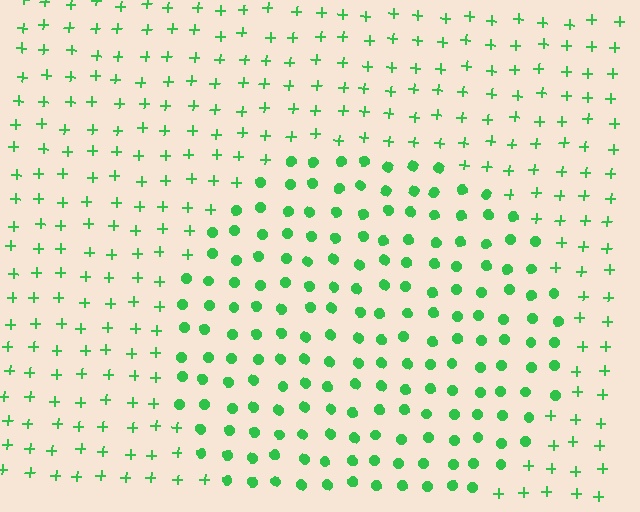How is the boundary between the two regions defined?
The boundary is defined by a change in element shape: circles inside vs. plus signs outside. All elements share the same color and spacing.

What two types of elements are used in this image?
The image uses circles inside the circle region and plus signs outside it.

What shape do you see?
I see a circle.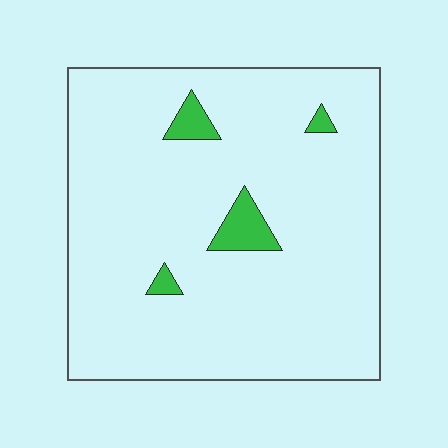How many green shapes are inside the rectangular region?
4.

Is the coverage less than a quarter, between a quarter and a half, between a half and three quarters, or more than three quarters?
Less than a quarter.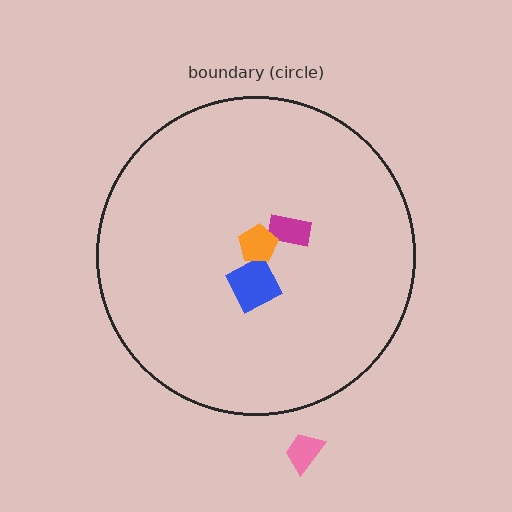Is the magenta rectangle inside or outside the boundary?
Inside.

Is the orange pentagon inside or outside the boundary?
Inside.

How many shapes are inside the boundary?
3 inside, 1 outside.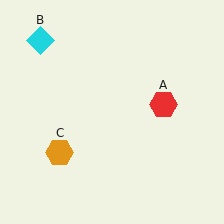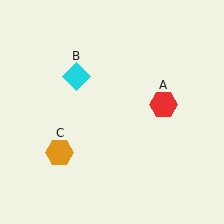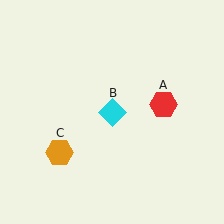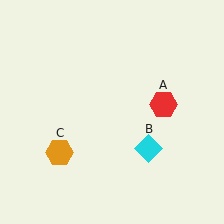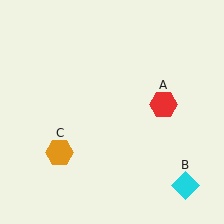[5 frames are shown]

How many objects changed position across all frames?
1 object changed position: cyan diamond (object B).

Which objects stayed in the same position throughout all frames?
Red hexagon (object A) and orange hexagon (object C) remained stationary.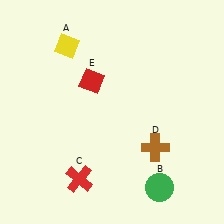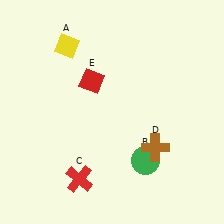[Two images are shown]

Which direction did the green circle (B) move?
The green circle (B) moved up.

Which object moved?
The green circle (B) moved up.